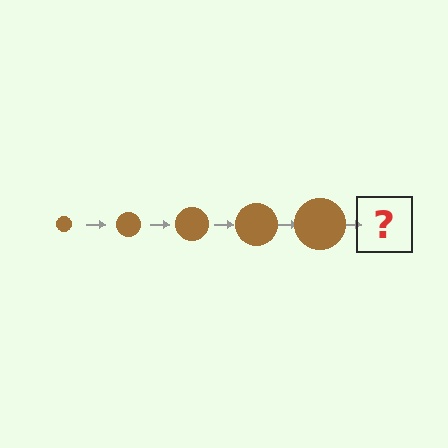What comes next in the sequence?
The next element should be a brown circle, larger than the previous one.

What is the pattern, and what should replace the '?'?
The pattern is that the circle gets progressively larger each step. The '?' should be a brown circle, larger than the previous one.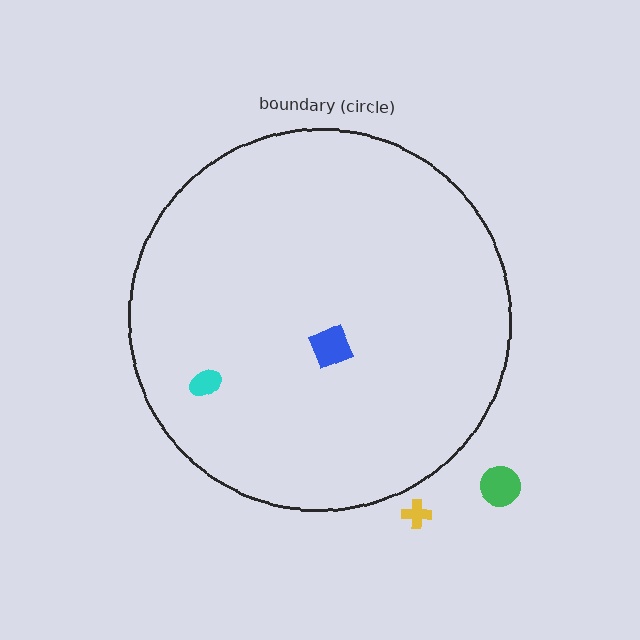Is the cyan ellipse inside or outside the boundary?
Inside.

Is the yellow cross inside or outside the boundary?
Outside.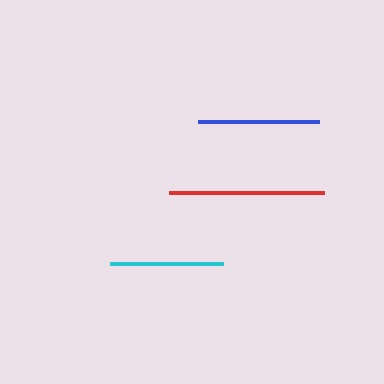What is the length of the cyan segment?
The cyan segment is approximately 113 pixels long.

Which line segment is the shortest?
The cyan line is the shortest at approximately 113 pixels.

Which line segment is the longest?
The red line is the longest at approximately 155 pixels.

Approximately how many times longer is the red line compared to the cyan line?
The red line is approximately 1.4 times the length of the cyan line.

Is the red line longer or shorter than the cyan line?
The red line is longer than the cyan line.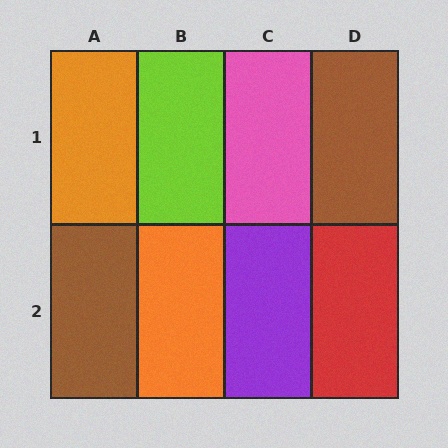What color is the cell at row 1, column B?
Lime.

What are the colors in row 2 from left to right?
Brown, orange, purple, red.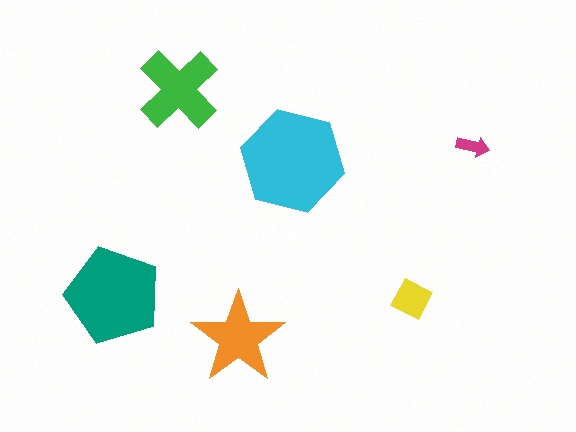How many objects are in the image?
There are 6 objects in the image.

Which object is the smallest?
The magenta arrow.